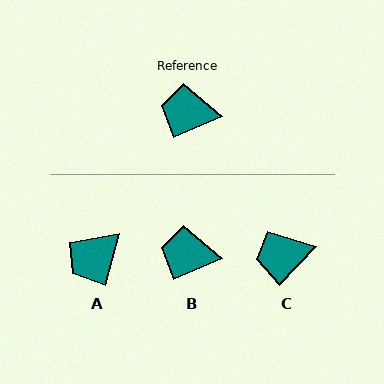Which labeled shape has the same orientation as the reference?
B.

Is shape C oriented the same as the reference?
No, it is off by about 23 degrees.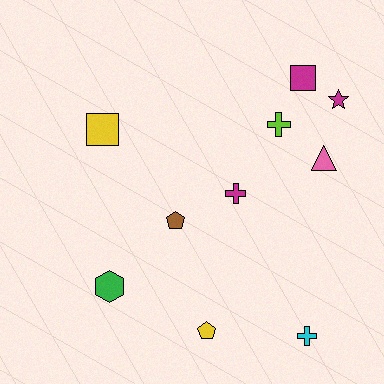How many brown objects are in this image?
There is 1 brown object.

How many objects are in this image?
There are 10 objects.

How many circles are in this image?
There are no circles.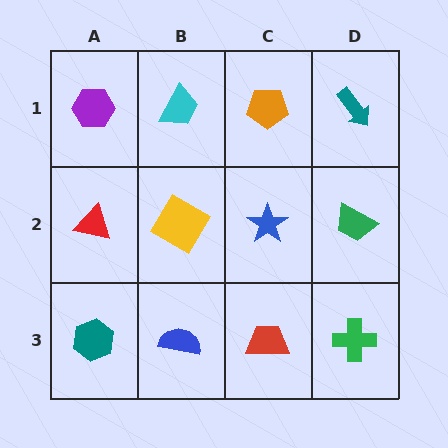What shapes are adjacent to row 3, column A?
A red triangle (row 2, column A), a blue semicircle (row 3, column B).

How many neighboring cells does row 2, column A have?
3.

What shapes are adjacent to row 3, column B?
A yellow diamond (row 2, column B), a teal hexagon (row 3, column A), a red trapezoid (row 3, column C).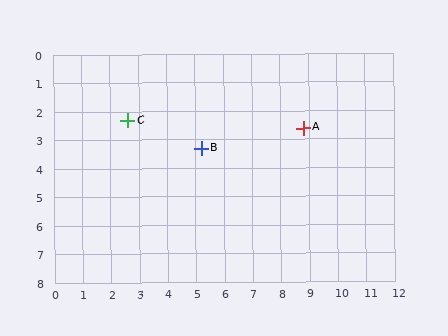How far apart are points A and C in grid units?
Points A and C are about 6.2 grid units apart.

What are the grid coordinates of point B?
Point B is at approximately (5.2, 3.3).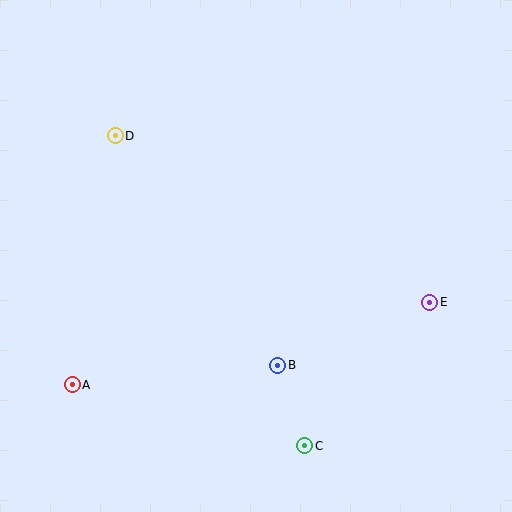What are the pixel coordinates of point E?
Point E is at (430, 302).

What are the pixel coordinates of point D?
Point D is at (115, 136).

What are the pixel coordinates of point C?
Point C is at (305, 446).